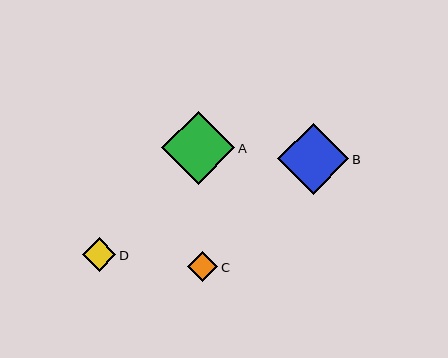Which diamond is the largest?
Diamond A is the largest with a size of approximately 73 pixels.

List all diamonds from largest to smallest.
From largest to smallest: A, B, D, C.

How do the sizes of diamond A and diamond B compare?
Diamond A and diamond B are approximately the same size.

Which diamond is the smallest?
Diamond C is the smallest with a size of approximately 30 pixels.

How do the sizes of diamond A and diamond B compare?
Diamond A and diamond B are approximately the same size.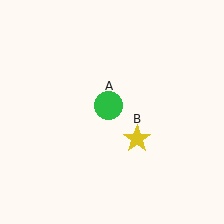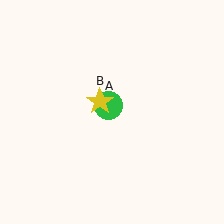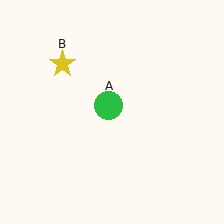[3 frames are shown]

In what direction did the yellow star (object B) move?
The yellow star (object B) moved up and to the left.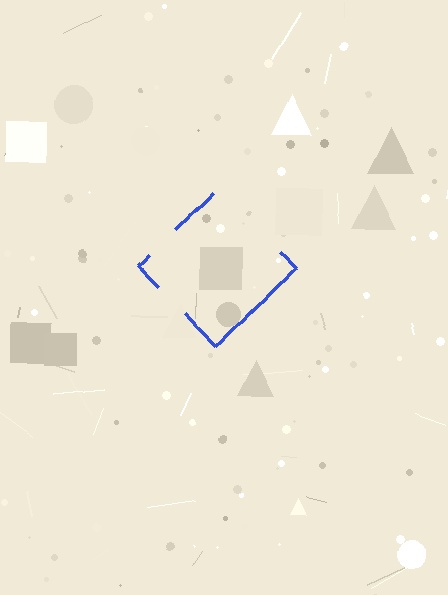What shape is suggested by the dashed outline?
The dashed outline suggests a diamond.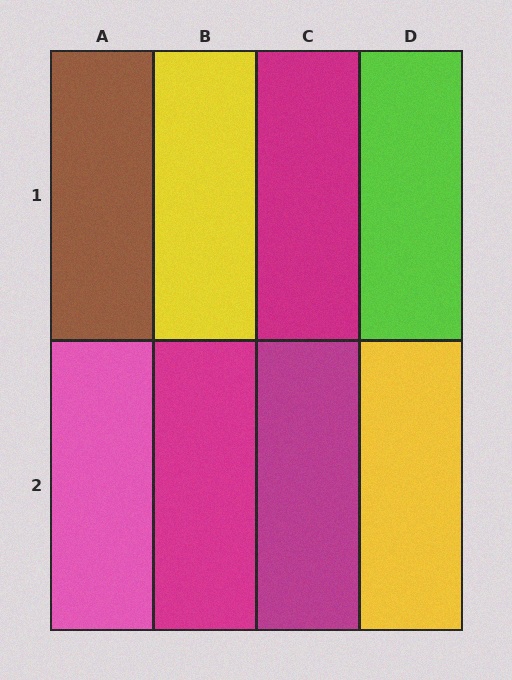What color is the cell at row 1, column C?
Magenta.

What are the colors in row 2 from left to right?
Pink, magenta, magenta, yellow.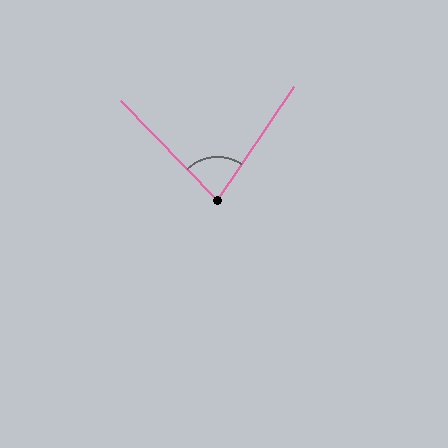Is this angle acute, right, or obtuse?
It is acute.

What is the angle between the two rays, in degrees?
Approximately 78 degrees.